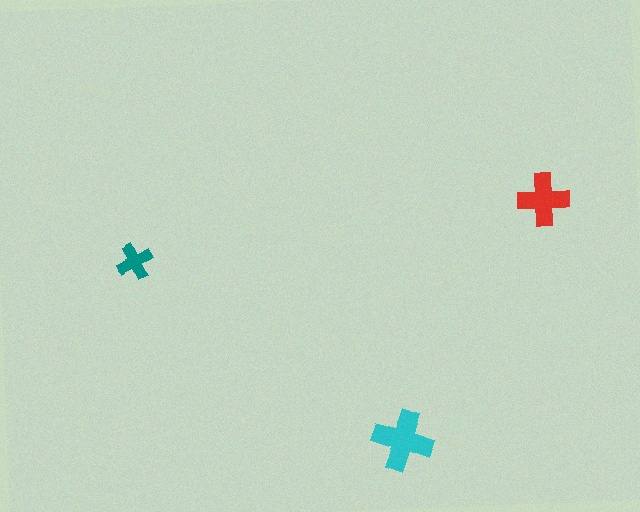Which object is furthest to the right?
The red cross is rightmost.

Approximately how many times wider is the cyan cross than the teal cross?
About 1.5 times wider.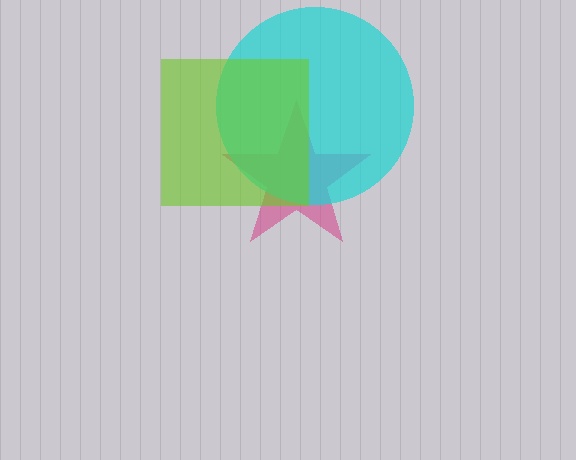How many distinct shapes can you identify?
There are 3 distinct shapes: a magenta star, a cyan circle, a lime square.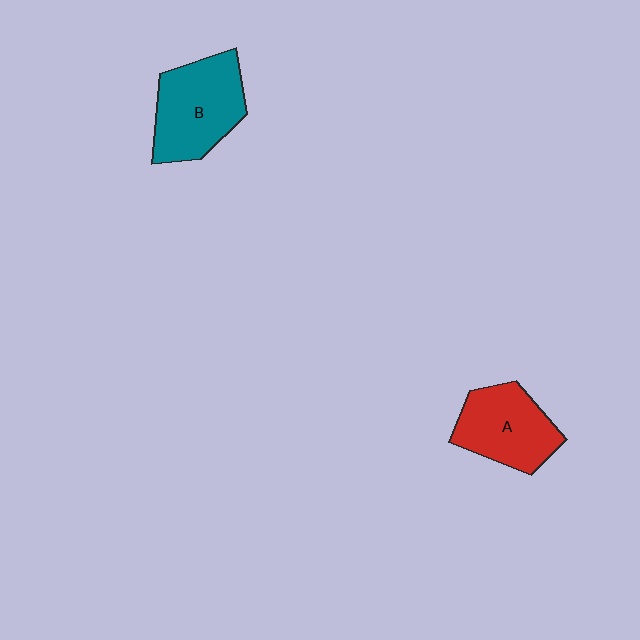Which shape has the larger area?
Shape B (teal).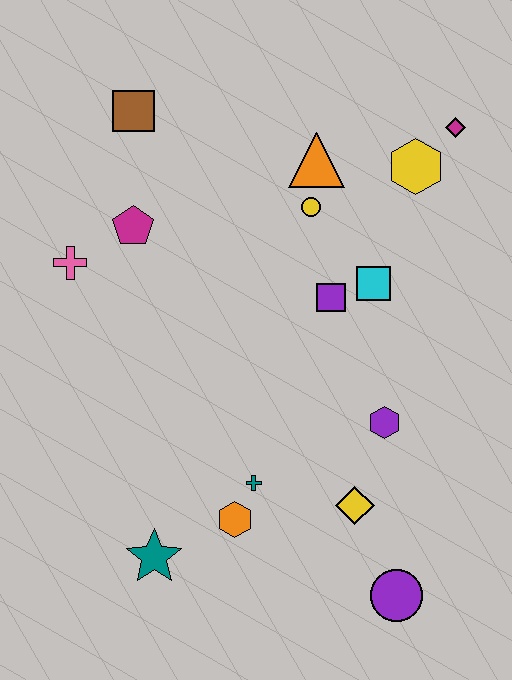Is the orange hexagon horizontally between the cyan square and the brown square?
Yes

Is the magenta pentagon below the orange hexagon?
No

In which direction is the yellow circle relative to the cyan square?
The yellow circle is above the cyan square.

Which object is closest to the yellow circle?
The orange triangle is closest to the yellow circle.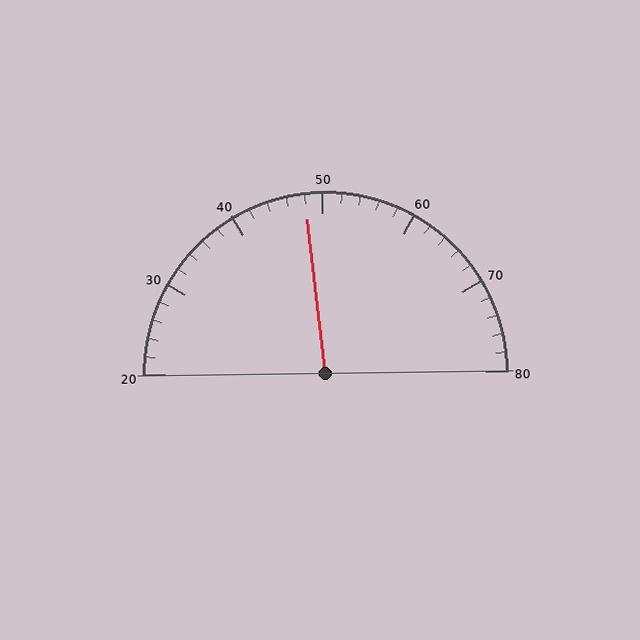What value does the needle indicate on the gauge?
The needle indicates approximately 48.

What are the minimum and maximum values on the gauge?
The gauge ranges from 20 to 80.